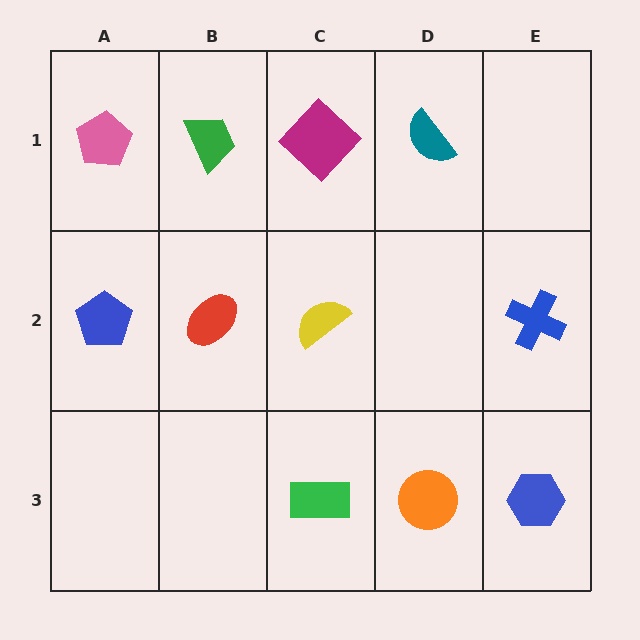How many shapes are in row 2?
4 shapes.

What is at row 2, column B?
A red ellipse.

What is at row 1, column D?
A teal semicircle.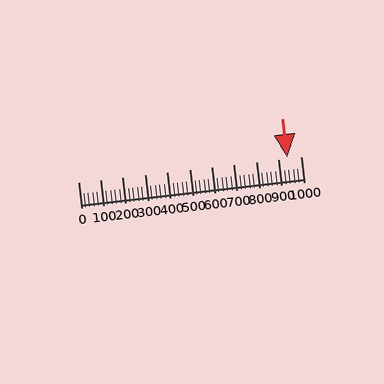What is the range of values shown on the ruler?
The ruler shows values from 0 to 1000.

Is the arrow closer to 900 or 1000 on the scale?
The arrow is closer to 900.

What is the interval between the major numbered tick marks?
The major tick marks are spaced 100 units apart.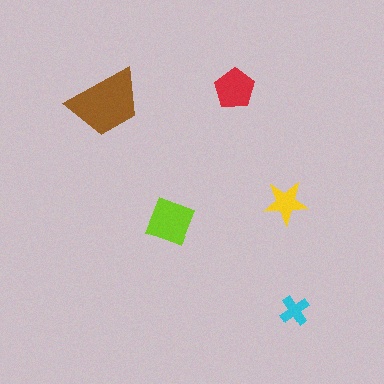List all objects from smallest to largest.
The cyan cross, the yellow star, the red pentagon, the lime diamond, the brown trapezoid.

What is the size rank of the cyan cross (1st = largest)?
5th.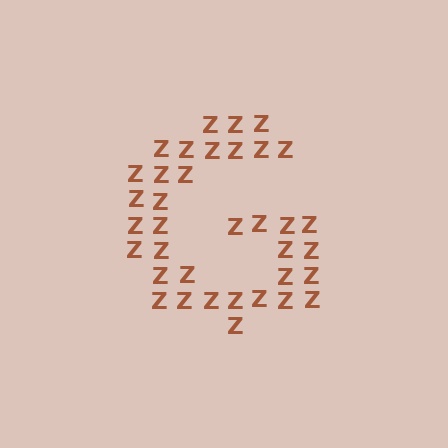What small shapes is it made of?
It is made of small letter Z's.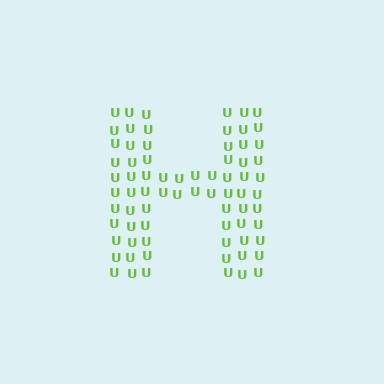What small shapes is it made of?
It is made of small letter U's.